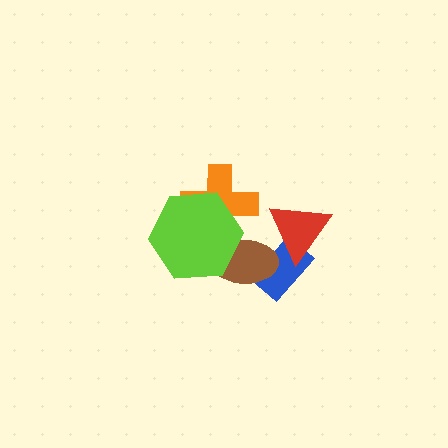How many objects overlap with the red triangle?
2 objects overlap with the red triangle.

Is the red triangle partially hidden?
Yes, it is partially covered by another shape.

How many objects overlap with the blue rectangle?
2 objects overlap with the blue rectangle.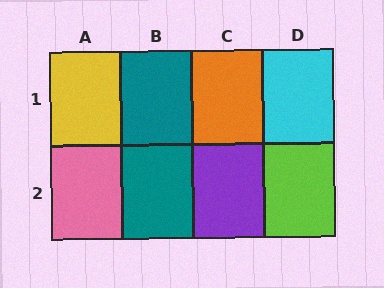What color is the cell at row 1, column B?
Teal.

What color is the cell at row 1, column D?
Cyan.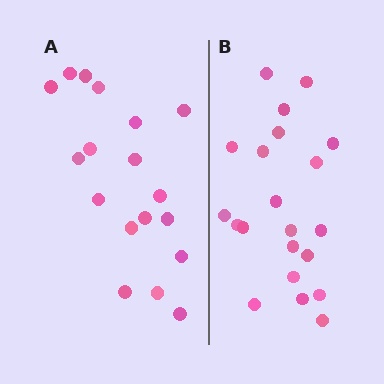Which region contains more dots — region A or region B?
Region B (the right region) has more dots.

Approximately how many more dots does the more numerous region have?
Region B has just a few more — roughly 2 or 3 more dots than region A.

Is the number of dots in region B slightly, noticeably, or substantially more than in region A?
Region B has only slightly more — the two regions are fairly close. The ratio is roughly 1.2 to 1.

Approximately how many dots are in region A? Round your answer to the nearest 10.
About 20 dots. (The exact count is 18, which rounds to 20.)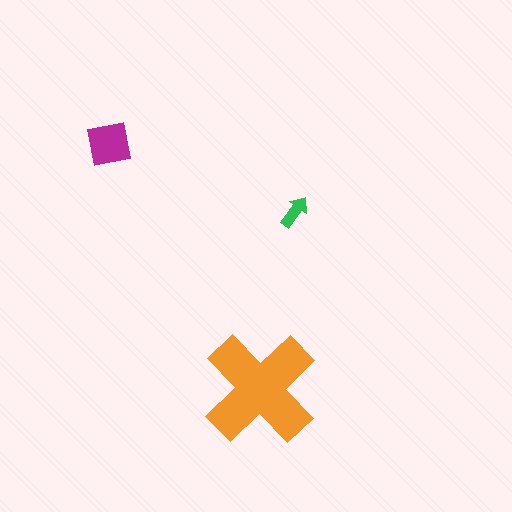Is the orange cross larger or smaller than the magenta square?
Larger.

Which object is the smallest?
The green arrow.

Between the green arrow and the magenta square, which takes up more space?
The magenta square.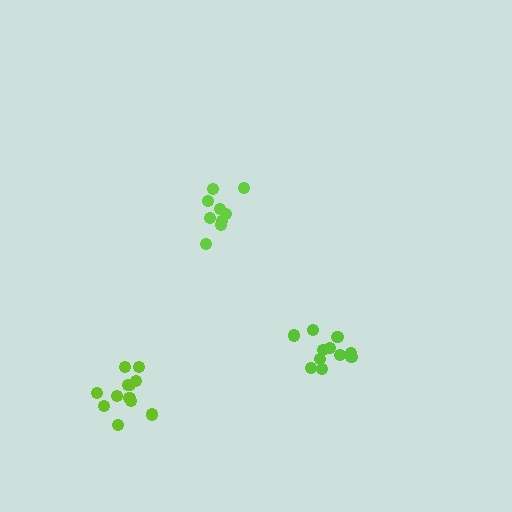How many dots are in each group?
Group 1: 9 dots, Group 2: 11 dots, Group 3: 12 dots (32 total).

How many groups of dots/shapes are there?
There are 3 groups.